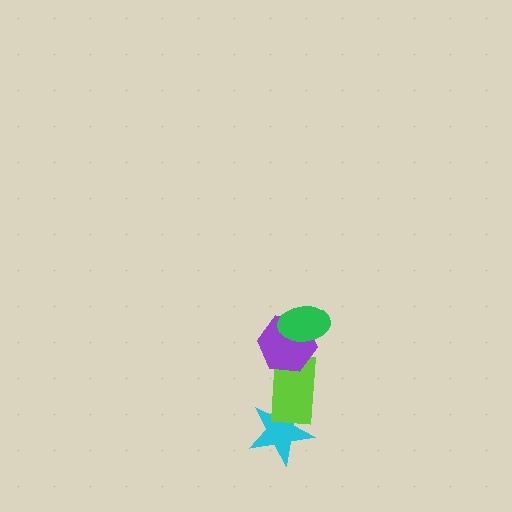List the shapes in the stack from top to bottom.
From top to bottom: the green ellipse, the purple hexagon, the lime rectangle, the cyan star.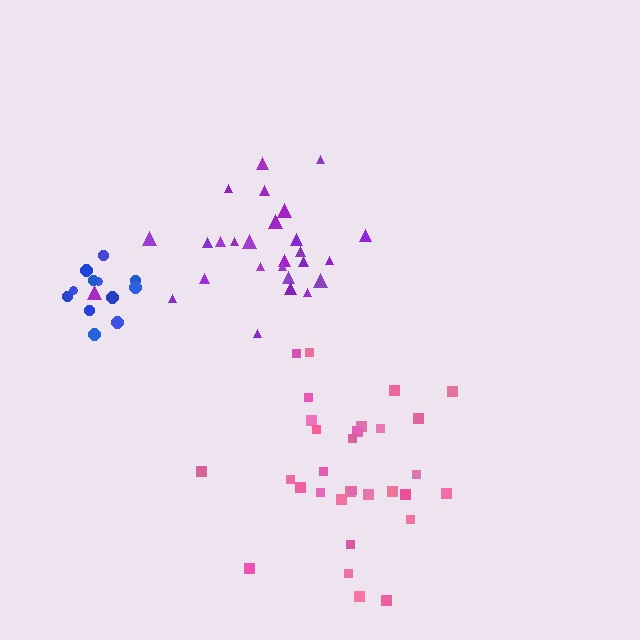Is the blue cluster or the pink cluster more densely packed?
Blue.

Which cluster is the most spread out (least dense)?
Pink.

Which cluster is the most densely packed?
Blue.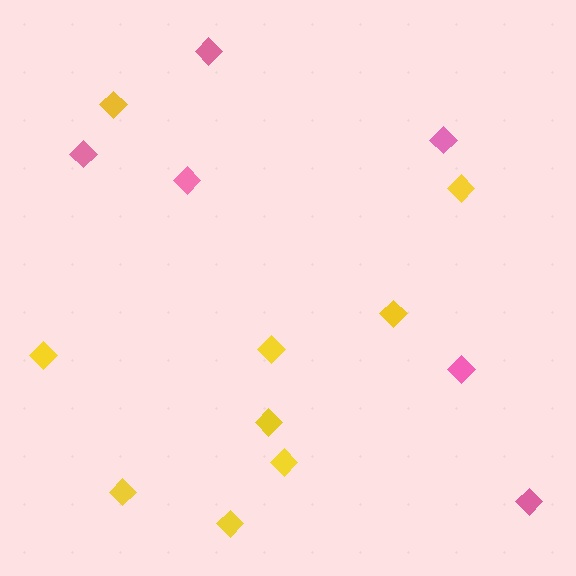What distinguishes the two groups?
There are 2 groups: one group of yellow diamonds (9) and one group of pink diamonds (6).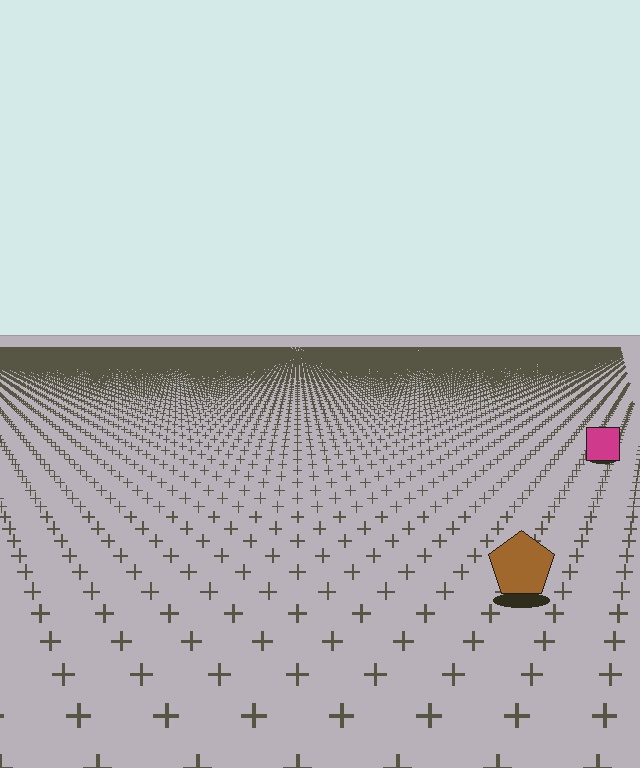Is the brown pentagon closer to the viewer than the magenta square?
Yes. The brown pentagon is closer — you can tell from the texture gradient: the ground texture is coarser near it.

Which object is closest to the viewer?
The brown pentagon is closest. The texture marks near it are larger and more spread out.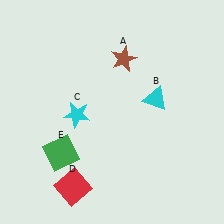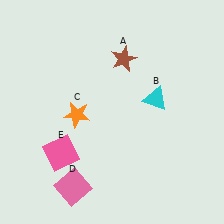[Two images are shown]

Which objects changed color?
C changed from cyan to orange. D changed from red to pink. E changed from green to pink.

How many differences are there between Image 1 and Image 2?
There are 3 differences between the two images.